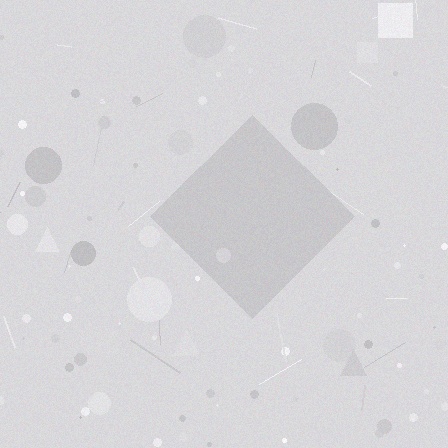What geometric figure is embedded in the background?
A diamond is embedded in the background.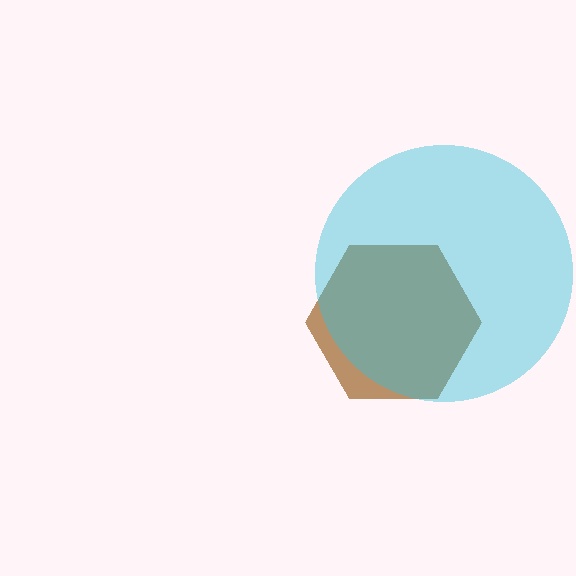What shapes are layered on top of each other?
The layered shapes are: a brown hexagon, a cyan circle.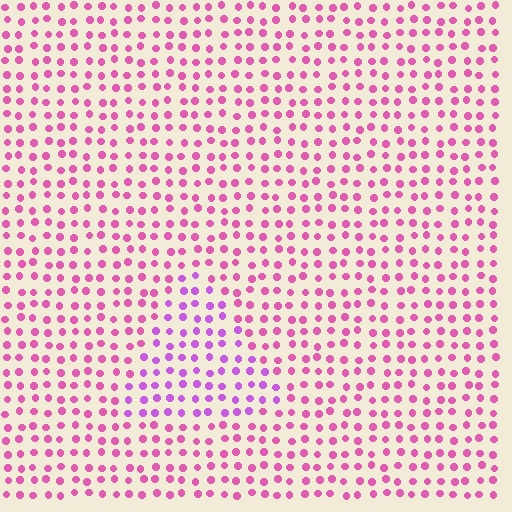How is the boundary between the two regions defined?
The boundary is defined purely by a slight shift in hue (about 33 degrees). Spacing, size, and orientation are identical on both sides.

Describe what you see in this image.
The image is filled with small pink elements in a uniform arrangement. A triangle-shaped region is visible where the elements are tinted to a slightly different hue, forming a subtle color boundary.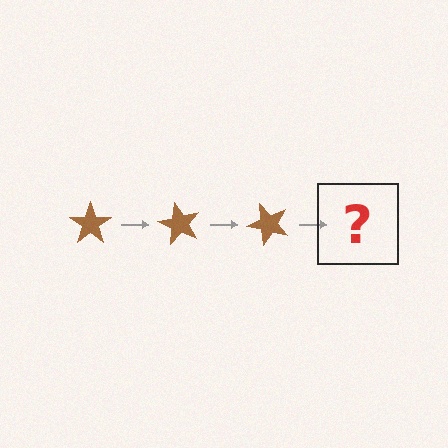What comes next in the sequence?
The next element should be a brown star rotated 180 degrees.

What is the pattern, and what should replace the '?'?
The pattern is that the star rotates 60 degrees each step. The '?' should be a brown star rotated 180 degrees.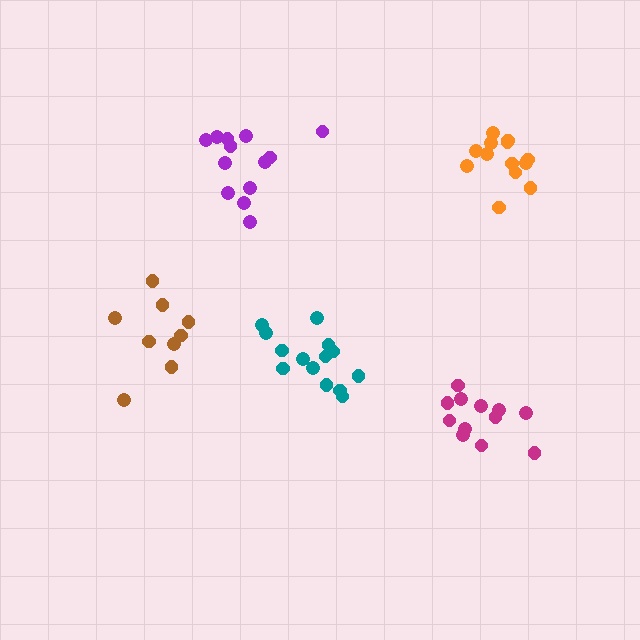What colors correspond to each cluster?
The clusters are colored: magenta, purple, orange, brown, teal.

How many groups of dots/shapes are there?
There are 5 groups.